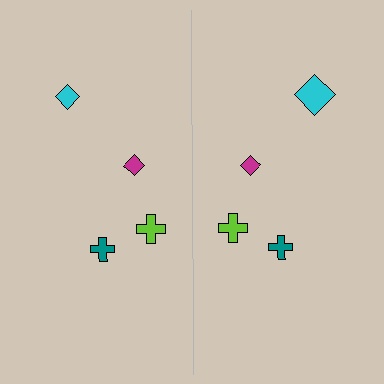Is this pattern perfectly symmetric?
No, the pattern is not perfectly symmetric. The cyan diamond on the right side has a different size than its mirror counterpart.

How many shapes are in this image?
There are 8 shapes in this image.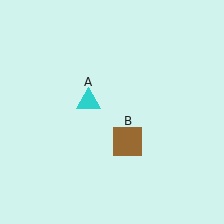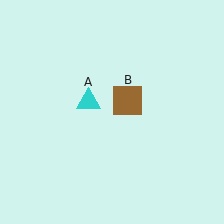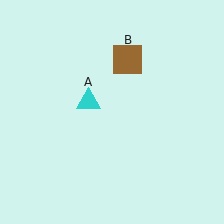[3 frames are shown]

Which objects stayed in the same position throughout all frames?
Cyan triangle (object A) remained stationary.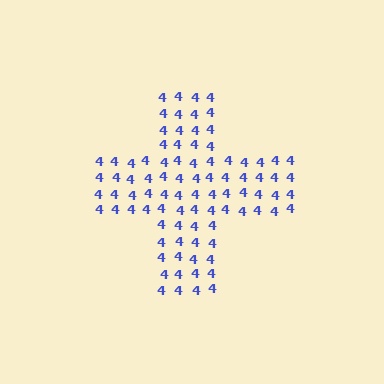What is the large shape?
The large shape is a cross.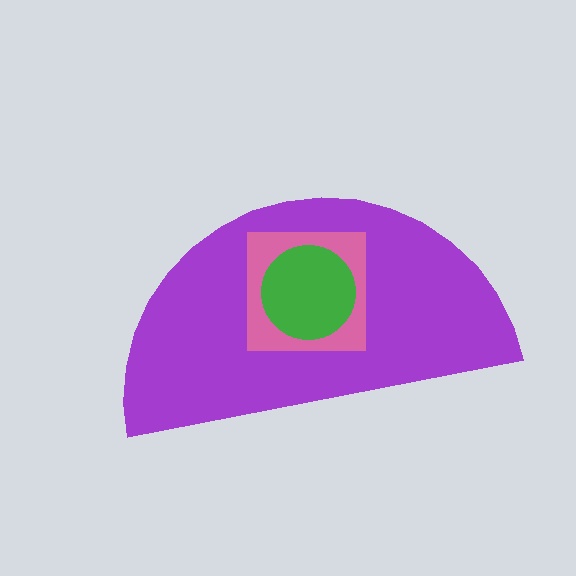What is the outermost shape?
The purple semicircle.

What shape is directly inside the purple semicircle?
The pink square.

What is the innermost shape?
The green circle.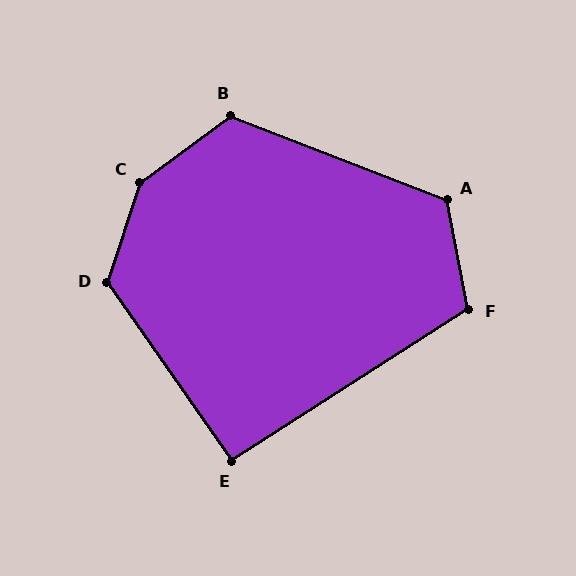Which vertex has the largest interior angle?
C, at approximately 145 degrees.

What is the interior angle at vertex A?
Approximately 122 degrees (obtuse).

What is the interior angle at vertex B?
Approximately 122 degrees (obtuse).